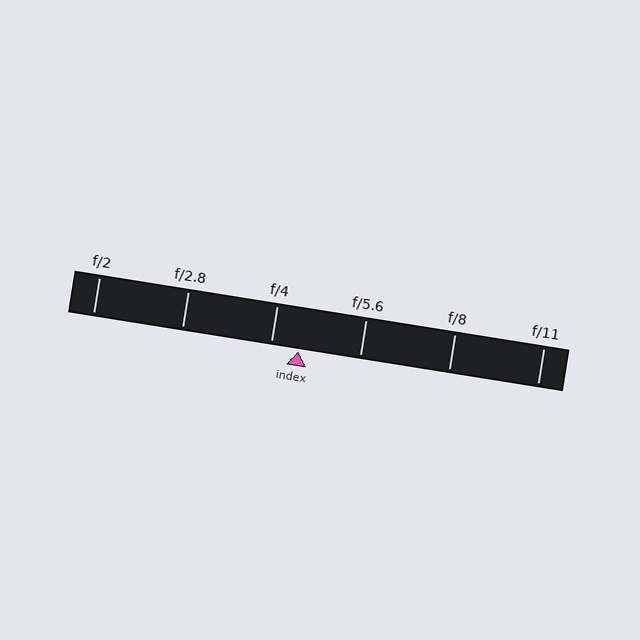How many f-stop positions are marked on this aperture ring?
There are 6 f-stop positions marked.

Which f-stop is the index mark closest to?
The index mark is closest to f/4.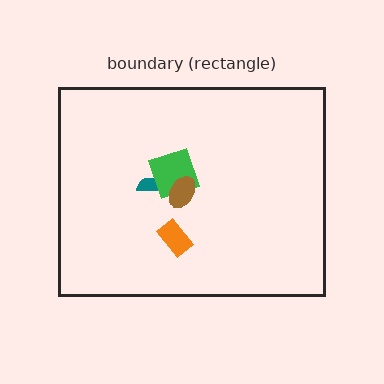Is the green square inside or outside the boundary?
Inside.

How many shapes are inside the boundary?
4 inside, 0 outside.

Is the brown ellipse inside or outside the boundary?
Inside.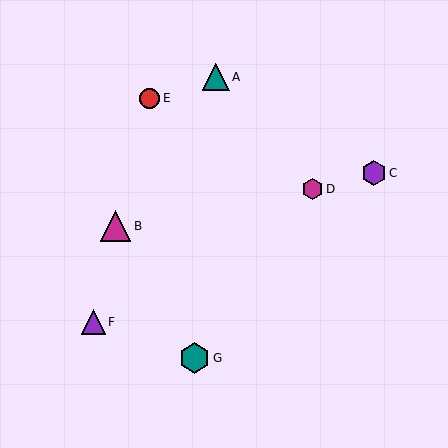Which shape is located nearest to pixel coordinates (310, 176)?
The magenta hexagon (labeled D) at (312, 189) is nearest to that location.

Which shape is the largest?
The magenta triangle (labeled B) is the largest.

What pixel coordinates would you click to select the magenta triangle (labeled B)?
Click at (116, 226) to select the magenta triangle B.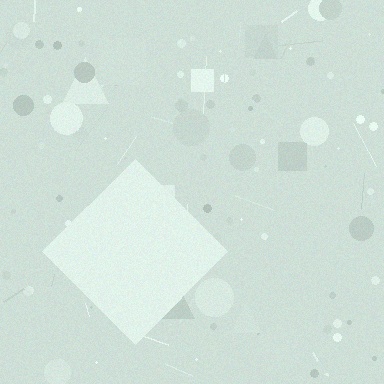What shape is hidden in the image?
A diamond is hidden in the image.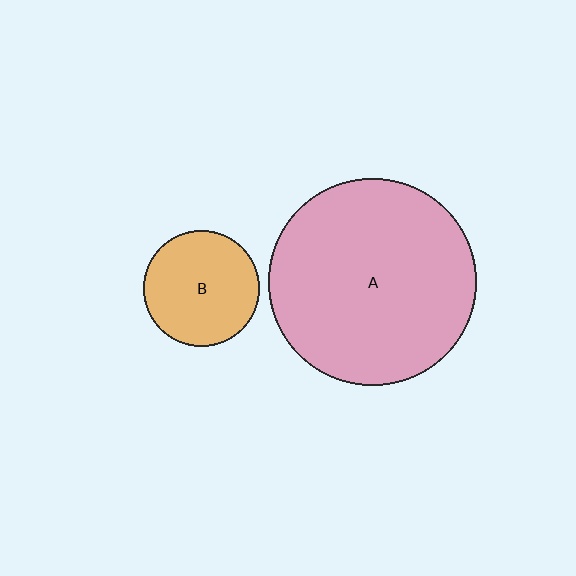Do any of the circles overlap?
No, none of the circles overlap.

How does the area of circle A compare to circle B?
Approximately 3.2 times.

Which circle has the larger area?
Circle A (pink).